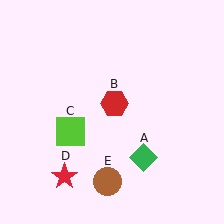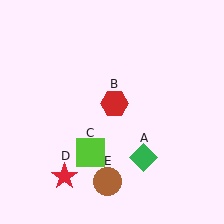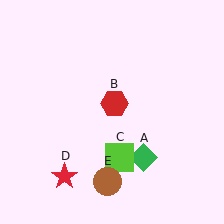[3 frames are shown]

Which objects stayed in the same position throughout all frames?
Green diamond (object A) and red hexagon (object B) and red star (object D) and brown circle (object E) remained stationary.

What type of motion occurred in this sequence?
The lime square (object C) rotated counterclockwise around the center of the scene.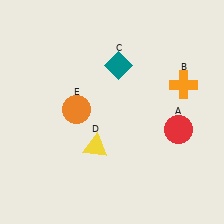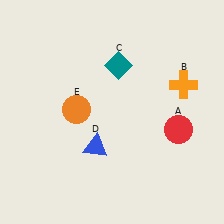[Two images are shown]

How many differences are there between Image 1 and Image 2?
There is 1 difference between the two images.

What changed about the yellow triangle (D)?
In Image 1, D is yellow. In Image 2, it changed to blue.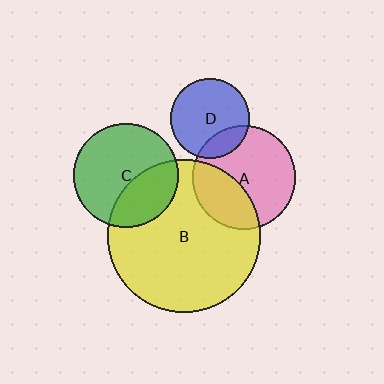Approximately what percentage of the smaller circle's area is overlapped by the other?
Approximately 35%.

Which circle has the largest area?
Circle B (yellow).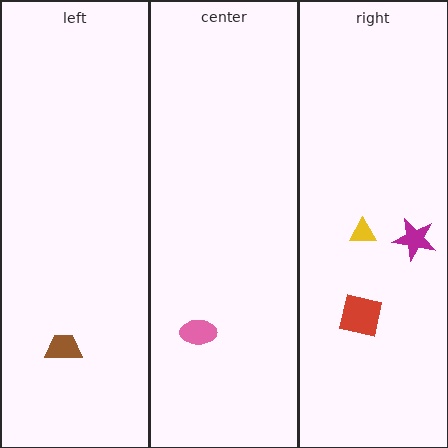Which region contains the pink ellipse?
The center region.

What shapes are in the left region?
The brown trapezoid.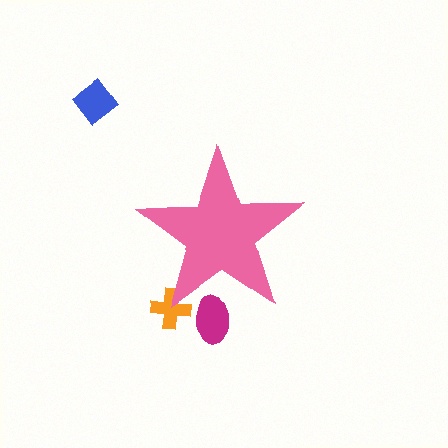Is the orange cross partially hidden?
Yes, the orange cross is partially hidden behind the pink star.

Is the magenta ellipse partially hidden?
Yes, the magenta ellipse is partially hidden behind the pink star.